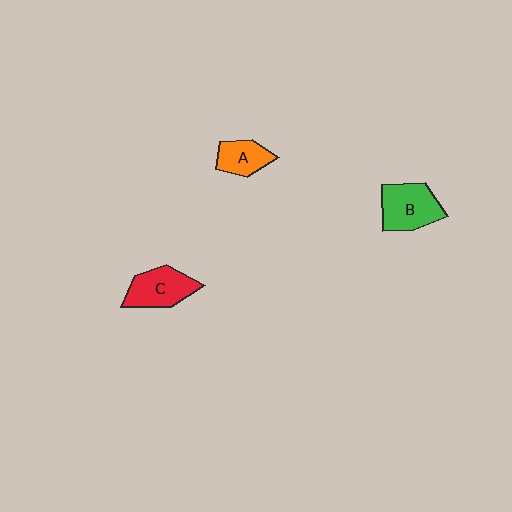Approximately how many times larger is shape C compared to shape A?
Approximately 1.4 times.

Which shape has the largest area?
Shape B (green).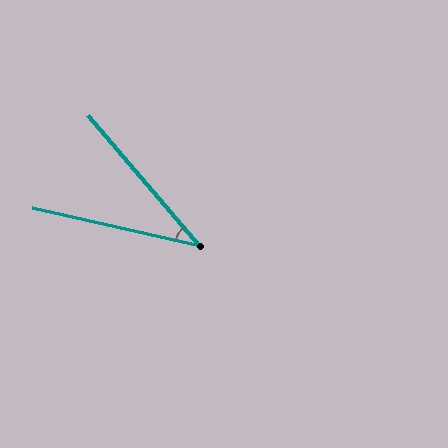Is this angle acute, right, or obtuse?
It is acute.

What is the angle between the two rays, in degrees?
Approximately 37 degrees.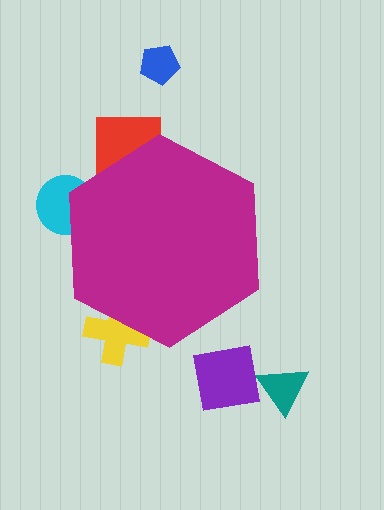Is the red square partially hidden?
Yes, the red square is partially hidden behind the magenta hexagon.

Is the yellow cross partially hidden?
Yes, the yellow cross is partially hidden behind the magenta hexagon.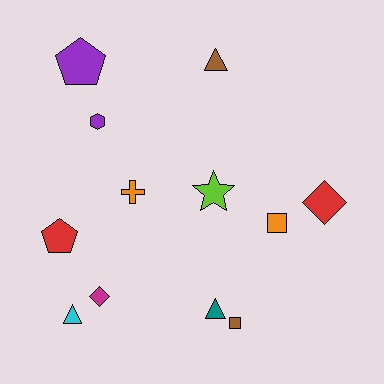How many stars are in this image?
There is 1 star.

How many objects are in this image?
There are 12 objects.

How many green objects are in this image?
There are no green objects.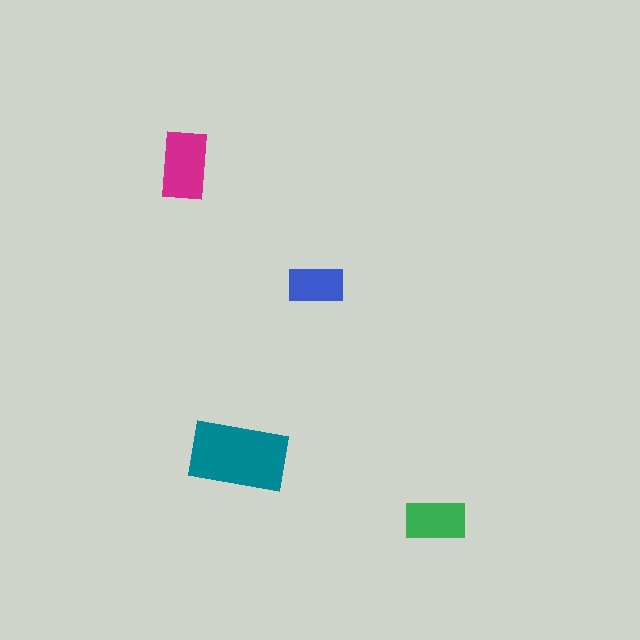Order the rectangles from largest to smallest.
the teal one, the magenta one, the green one, the blue one.